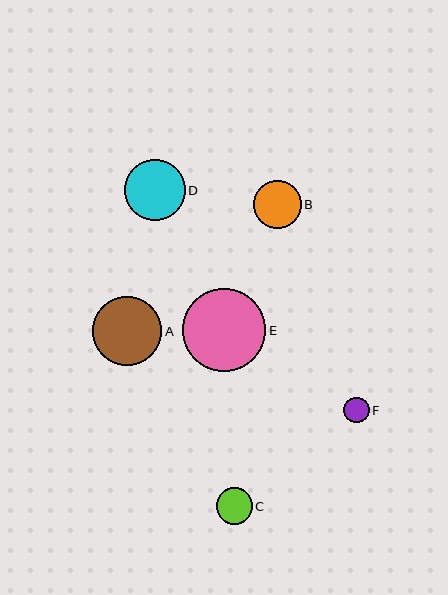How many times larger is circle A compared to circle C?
Circle A is approximately 1.9 times the size of circle C.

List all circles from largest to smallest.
From largest to smallest: E, A, D, B, C, F.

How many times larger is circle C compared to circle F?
Circle C is approximately 1.4 times the size of circle F.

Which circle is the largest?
Circle E is the largest with a size of approximately 83 pixels.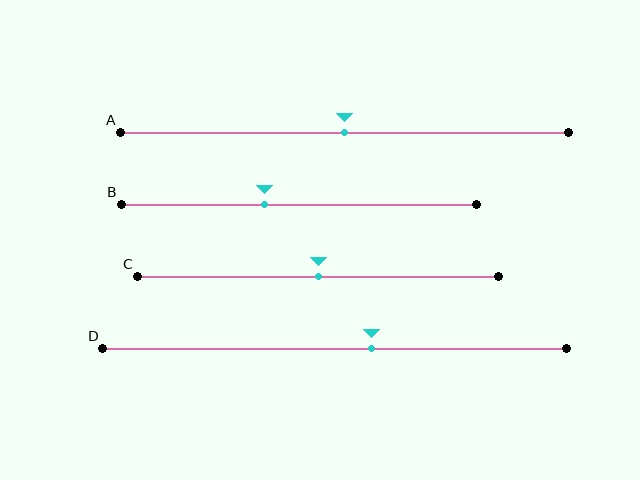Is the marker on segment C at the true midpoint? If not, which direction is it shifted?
Yes, the marker on segment C is at the true midpoint.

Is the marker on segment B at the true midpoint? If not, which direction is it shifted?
No, the marker on segment B is shifted to the left by about 10% of the segment length.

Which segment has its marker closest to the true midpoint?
Segment A has its marker closest to the true midpoint.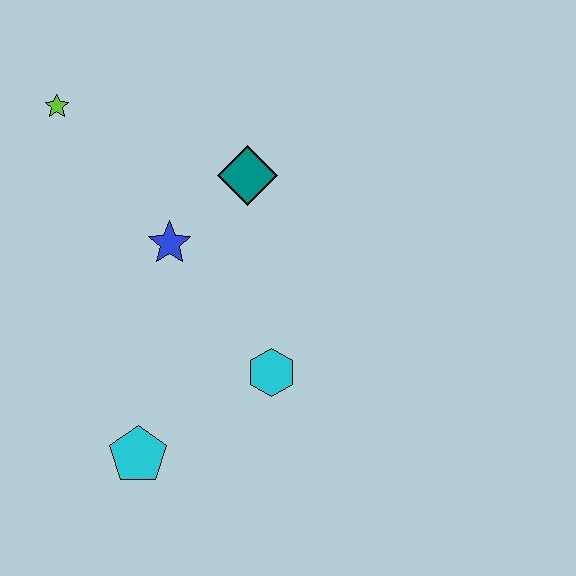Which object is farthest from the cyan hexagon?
The lime star is farthest from the cyan hexagon.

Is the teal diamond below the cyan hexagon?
No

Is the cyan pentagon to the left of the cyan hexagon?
Yes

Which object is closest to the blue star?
The teal diamond is closest to the blue star.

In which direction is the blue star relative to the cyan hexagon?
The blue star is above the cyan hexagon.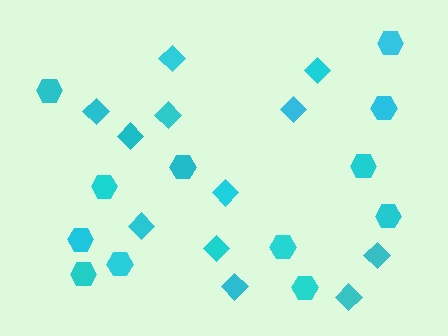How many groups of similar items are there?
There are 2 groups: one group of diamonds (12) and one group of hexagons (12).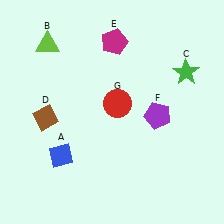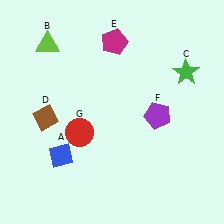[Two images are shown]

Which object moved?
The red circle (G) moved left.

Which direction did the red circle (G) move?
The red circle (G) moved left.